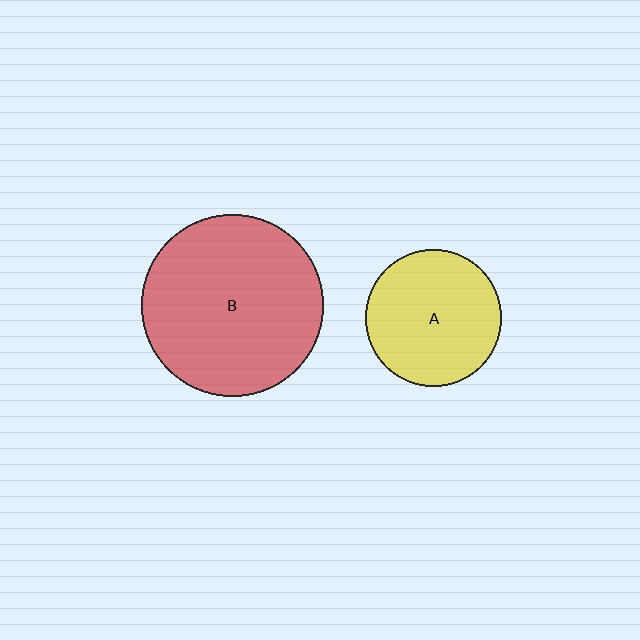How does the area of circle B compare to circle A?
Approximately 1.8 times.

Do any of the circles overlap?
No, none of the circles overlap.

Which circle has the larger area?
Circle B (red).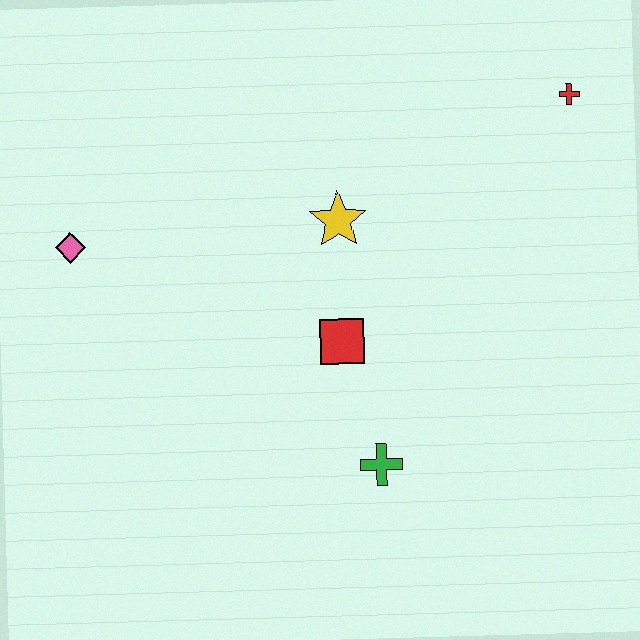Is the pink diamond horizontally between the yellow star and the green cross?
No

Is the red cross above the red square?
Yes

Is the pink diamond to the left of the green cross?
Yes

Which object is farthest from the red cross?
The pink diamond is farthest from the red cross.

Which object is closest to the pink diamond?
The yellow star is closest to the pink diamond.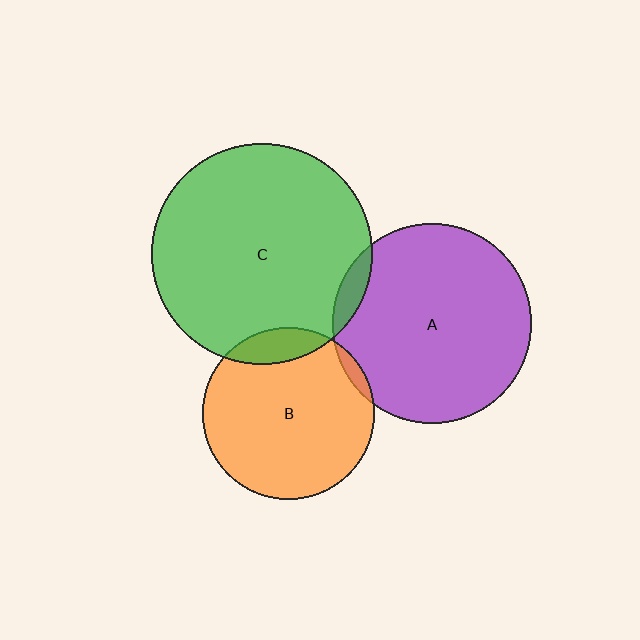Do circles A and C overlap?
Yes.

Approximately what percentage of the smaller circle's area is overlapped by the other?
Approximately 5%.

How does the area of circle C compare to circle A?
Approximately 1.2 times.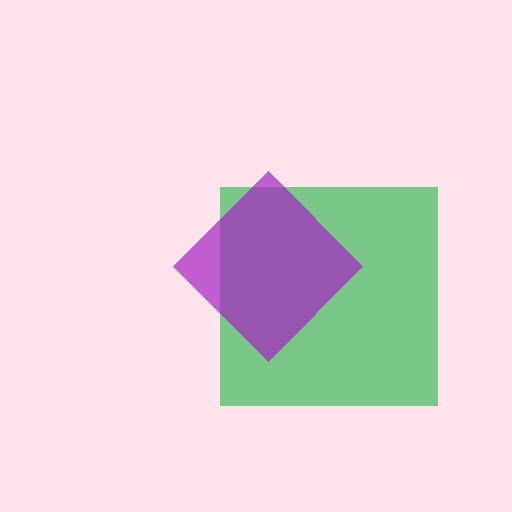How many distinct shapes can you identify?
There are 2 distinct shapes: a green square, a purple diamond.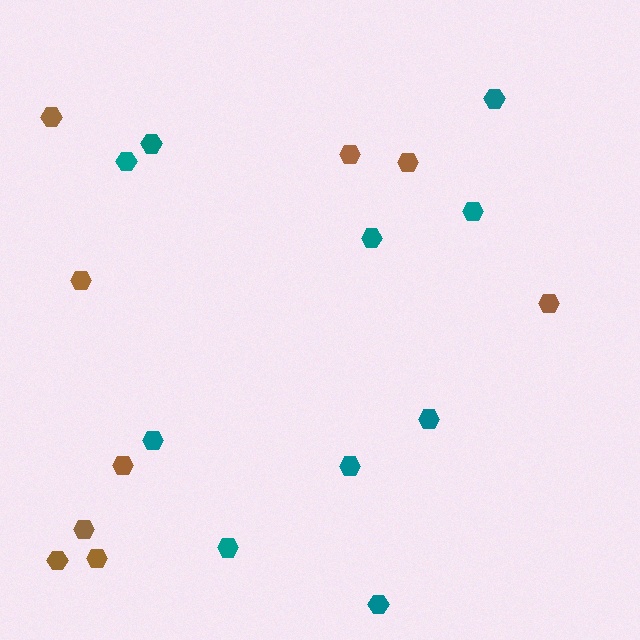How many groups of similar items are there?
There are 2 groups: one group of brown hexagons (9) and one group of teal hexagons (10).